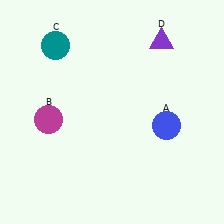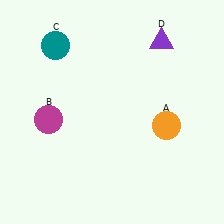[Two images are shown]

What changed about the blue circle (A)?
In Image 1, A is blue. In Image 2, it changed to orange.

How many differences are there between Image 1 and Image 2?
There is 1 difference between the two images.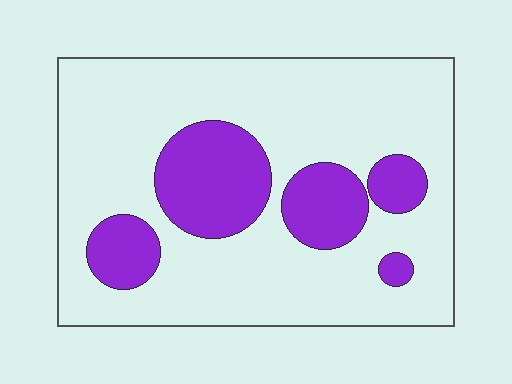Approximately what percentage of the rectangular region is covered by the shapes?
Approximately 25%.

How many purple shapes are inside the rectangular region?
5.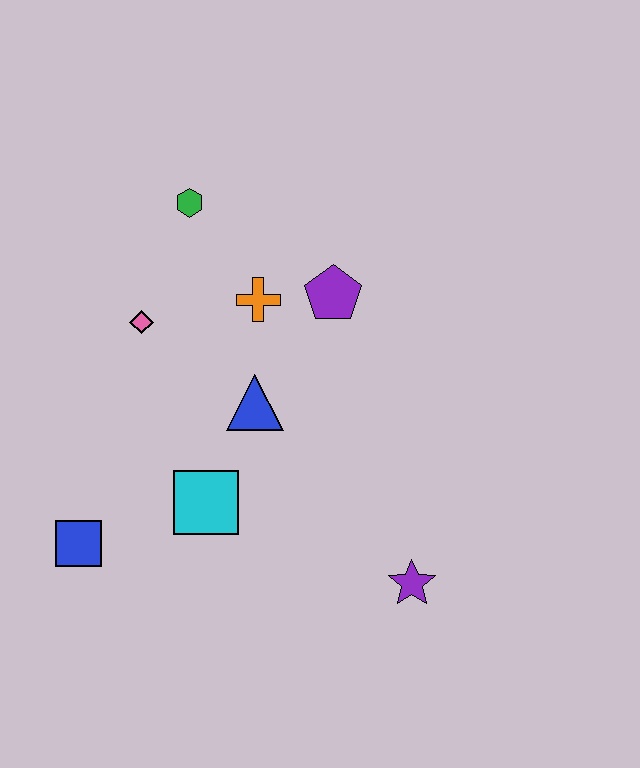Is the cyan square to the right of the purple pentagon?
No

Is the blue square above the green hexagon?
No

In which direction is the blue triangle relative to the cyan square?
The blue triangle is above the cyan square.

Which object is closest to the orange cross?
The purple pentagon is closest to the orange cross.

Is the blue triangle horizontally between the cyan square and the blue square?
No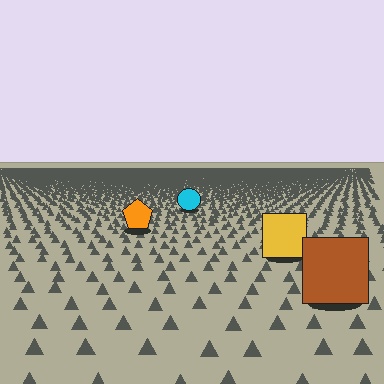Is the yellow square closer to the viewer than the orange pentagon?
Yes. The yellow square is closer — you can tell from the texture gradient: the ground texture is coarser near it.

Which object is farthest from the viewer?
The cyan circle is farthest from the viewer. It appears smaller and the ground texture around it is denser.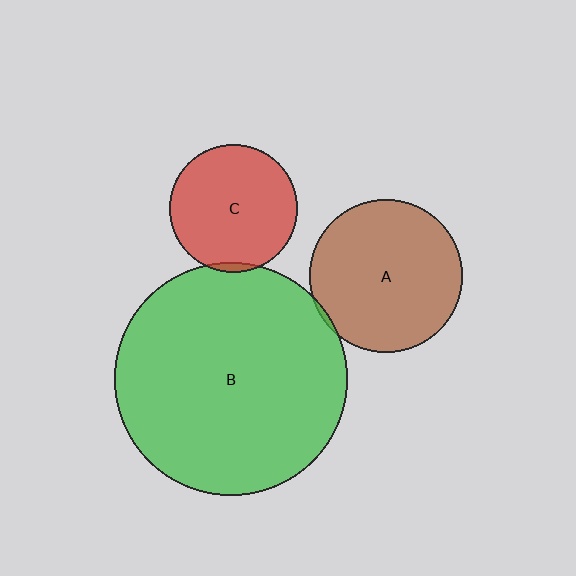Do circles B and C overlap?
Yes.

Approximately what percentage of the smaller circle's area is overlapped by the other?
Approximately 5%.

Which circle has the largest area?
Circle B (green).